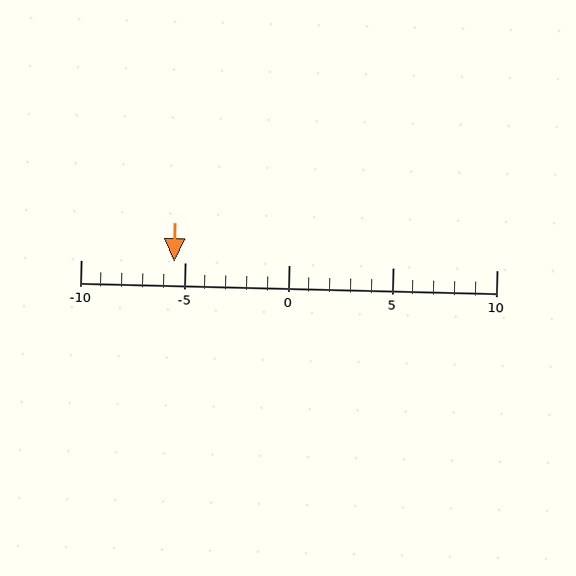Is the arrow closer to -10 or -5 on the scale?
The arrow is closer to -5.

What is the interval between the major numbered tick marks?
The major tick marks are spaced 5 units apart.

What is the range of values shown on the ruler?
The ruler shows values from -10 to 10.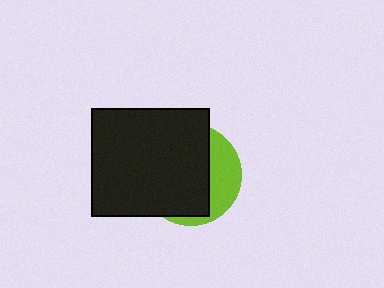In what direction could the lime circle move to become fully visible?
The lime circle could move right. That would shift it out from behind the black rectangle entirely.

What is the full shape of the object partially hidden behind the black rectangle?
The partially hidden object is a lime circle.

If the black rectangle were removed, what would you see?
You would see the complete lime circle.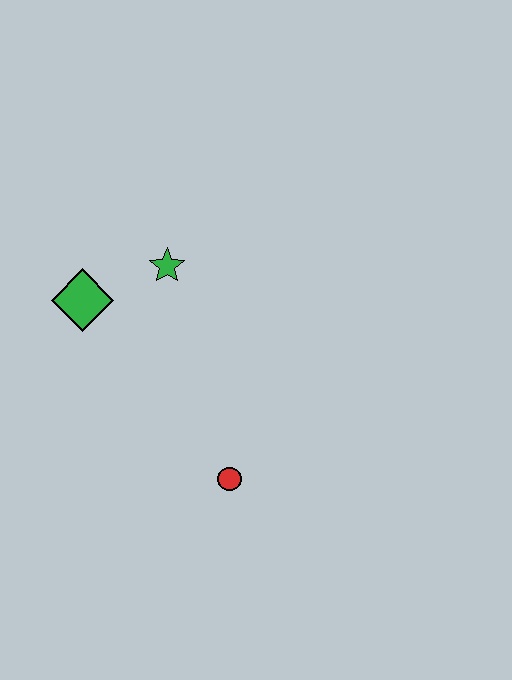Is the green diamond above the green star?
No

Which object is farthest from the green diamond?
The red circle is farthest from the green diamond.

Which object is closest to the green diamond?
The green star is closest to the green diamond.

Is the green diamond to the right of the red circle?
No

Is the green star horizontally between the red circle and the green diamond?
Yes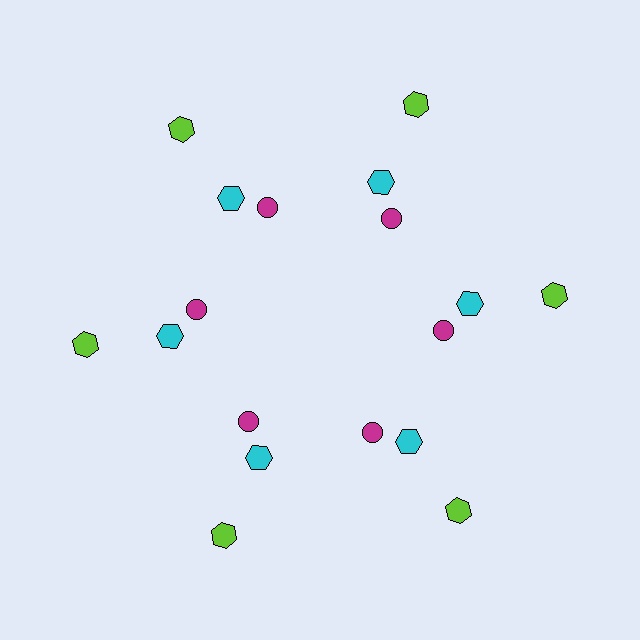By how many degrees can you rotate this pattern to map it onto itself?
The pattern maps onto itself every 60 degrees of rotation.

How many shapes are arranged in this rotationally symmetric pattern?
There are 18 shapes, arranged in 6 groups of 3.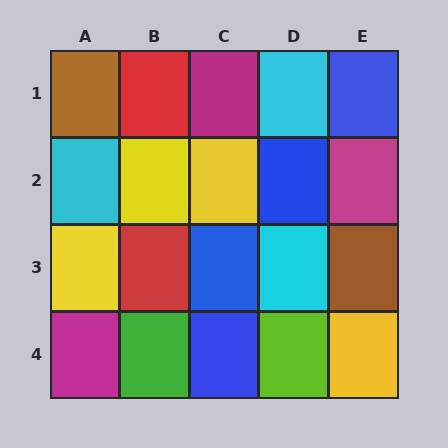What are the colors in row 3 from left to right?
Yellow, red, blue, cyan, brown.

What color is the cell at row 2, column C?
Yellow.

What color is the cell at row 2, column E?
Magenta.